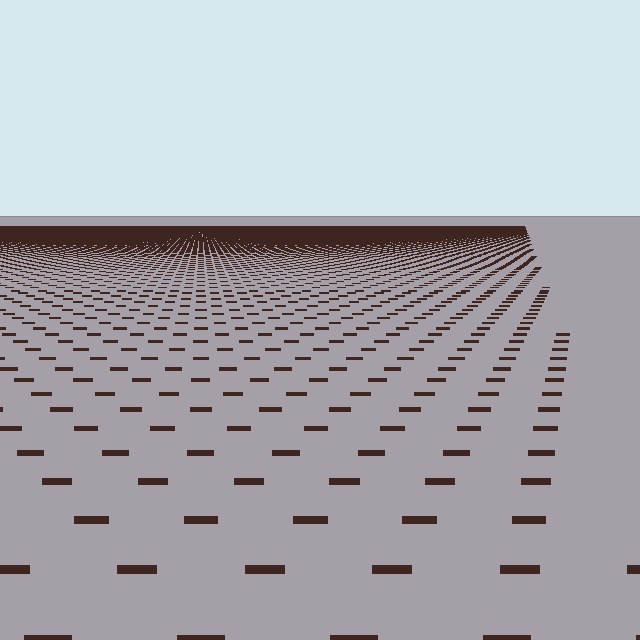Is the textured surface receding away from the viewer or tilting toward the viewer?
The surface is receding away from the viewer. Texture elements get smaller and denser toward the top.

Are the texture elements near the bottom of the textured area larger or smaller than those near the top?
Larger. Near the bottom, elements are closer to the viewer and appear at a bigger on-screen size.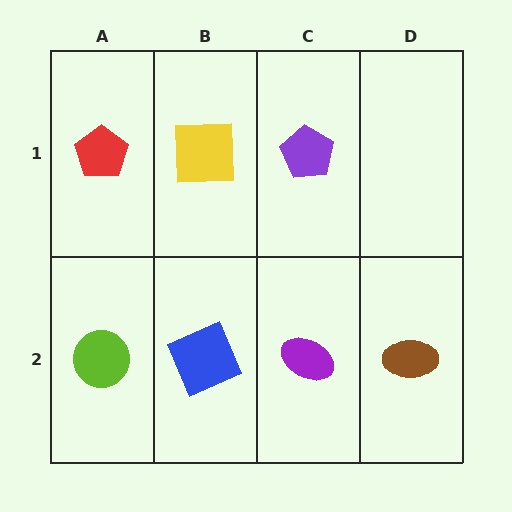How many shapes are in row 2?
4 shapes.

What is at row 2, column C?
A purple ellipse.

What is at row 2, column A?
A lime circle.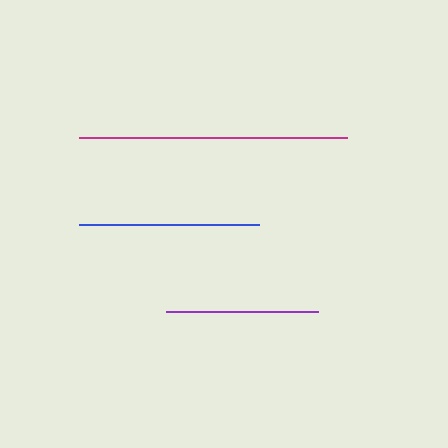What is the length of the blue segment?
The blue segment is approximately 179 pixels long.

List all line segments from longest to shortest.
From longest to shortest: magenta, blue, purple.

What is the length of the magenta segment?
The magenta segment is approximately 268 pixels long.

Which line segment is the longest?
The magenta line is the longest at approximately 268 pixels.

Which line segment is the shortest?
The purple line is the shortest at approximately 152 pixels.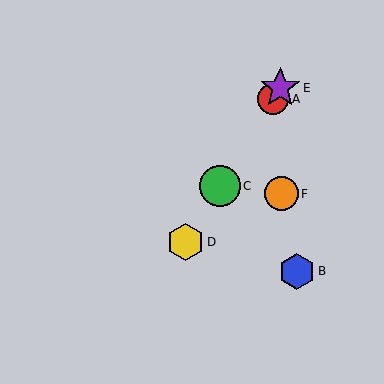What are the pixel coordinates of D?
Object D is at (185, 242).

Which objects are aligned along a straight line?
Objects A, C, D, E are aligned along a straight line.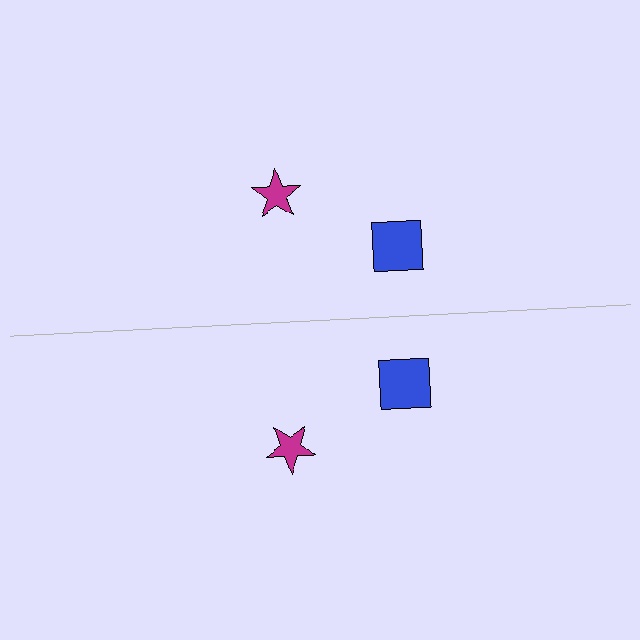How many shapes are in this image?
There are 4 shapes in this image.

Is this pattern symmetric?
Yes, this pattern has bilateral (reflection) symmetry.